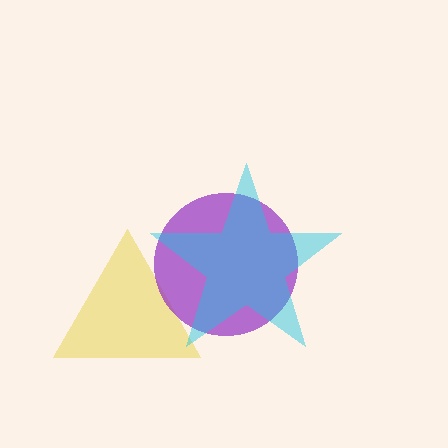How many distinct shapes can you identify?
There are 3 distinct shapes: a yellow triangle, a purple circle, a cyan star.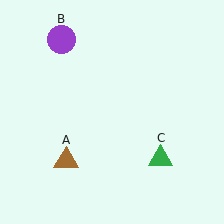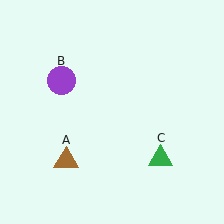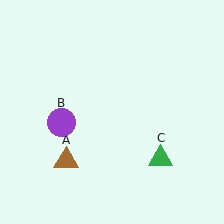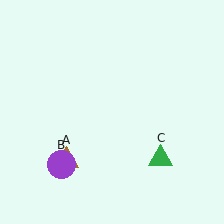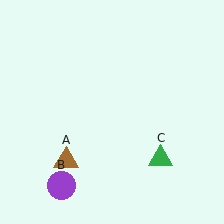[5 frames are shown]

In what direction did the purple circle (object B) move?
The purple circle (object B) moved down.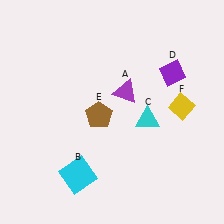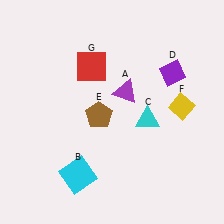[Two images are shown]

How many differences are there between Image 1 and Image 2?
There is 1 difference between the two images.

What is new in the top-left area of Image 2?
A red square (G) was added in the top-left area of Image 2.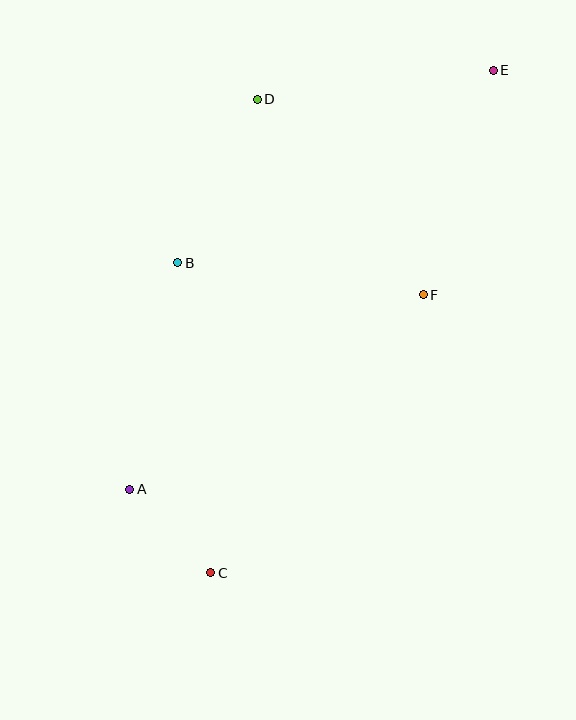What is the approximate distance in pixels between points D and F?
The distance between D and F is approximately 257 pixels.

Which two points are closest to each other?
Points A and C are closest to each other.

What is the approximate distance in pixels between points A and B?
The distance between A and B is approximately 232 pixels.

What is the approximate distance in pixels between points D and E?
The distance between D and E is approximately 238 pixels.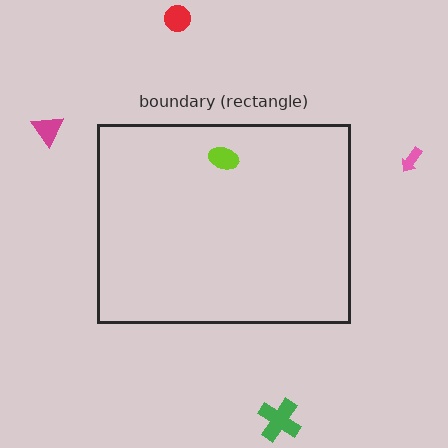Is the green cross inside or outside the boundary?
Outside.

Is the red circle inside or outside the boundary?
Outside.